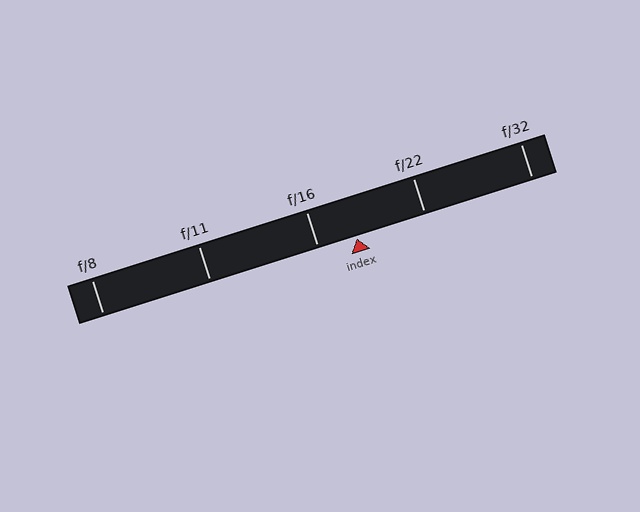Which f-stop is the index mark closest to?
The index mark is closest to f/16.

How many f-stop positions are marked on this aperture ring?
There are 5 f-stop positions marked.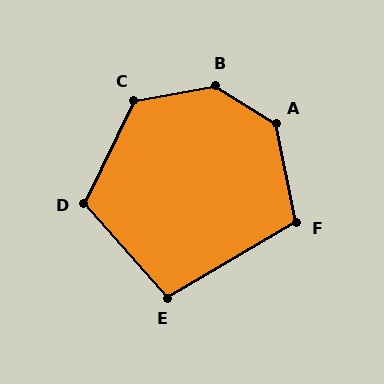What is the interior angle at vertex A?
Approximately 133 degrees (obtuse).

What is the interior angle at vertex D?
Approximately 113 degrees (obtuse).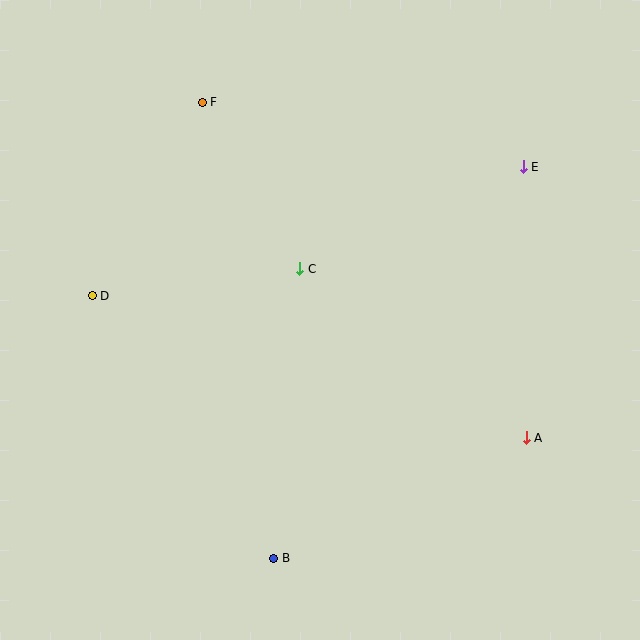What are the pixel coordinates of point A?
Point A is at (526, 438).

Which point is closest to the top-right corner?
Point E is closest to the top-right corner.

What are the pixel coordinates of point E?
Point E is at (523, 167).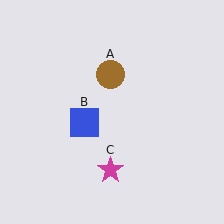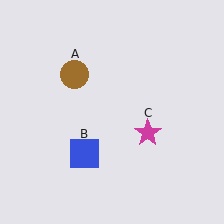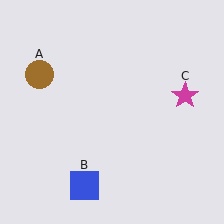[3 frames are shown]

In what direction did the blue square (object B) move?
The blue square (object B) moved down.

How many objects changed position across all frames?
3 objects changed position: brown circle (object A), blue square (object B), magenta star (object C).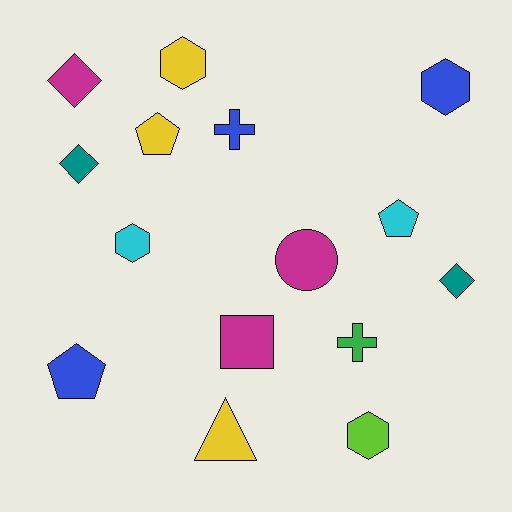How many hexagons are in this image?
There are 4 hexagons.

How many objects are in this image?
There are 15 objects.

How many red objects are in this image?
There are no red objects.